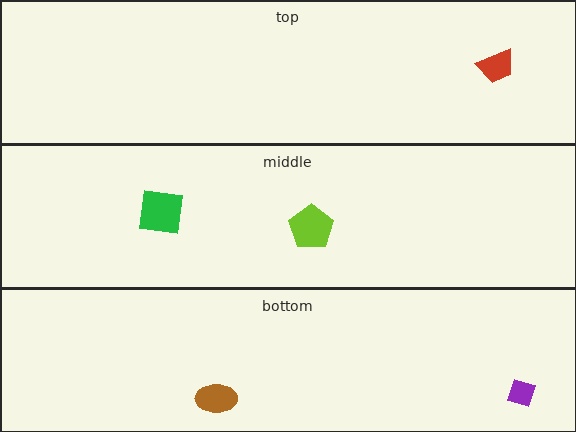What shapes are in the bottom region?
The purple diamond, the brown ellipse.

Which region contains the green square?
The middle region.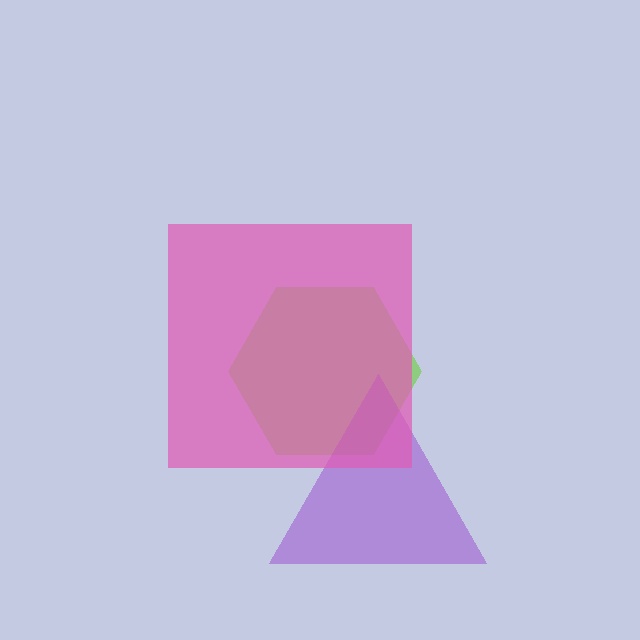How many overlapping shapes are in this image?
There are 3 overlapping shapes in the image.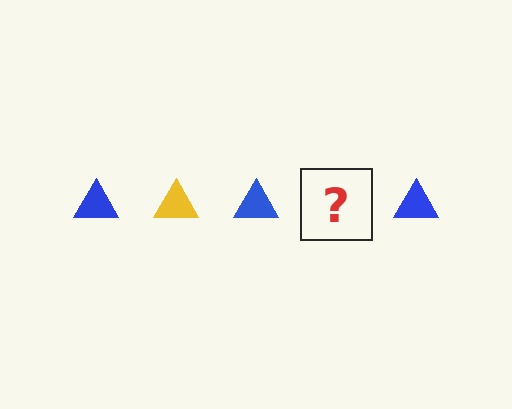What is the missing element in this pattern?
The missing element is a yellow triangle.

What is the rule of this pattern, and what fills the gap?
The rule is that the pattern cycles through blue, yellow triangles. The gap should be filled with a yellow triangle.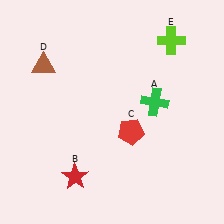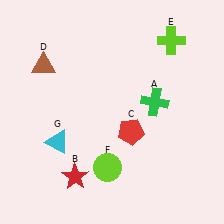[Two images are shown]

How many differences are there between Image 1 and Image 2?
There are 2 differences between the two images.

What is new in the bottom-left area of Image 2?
A cyan triangle (G) was added in the bottom-left area of Image 2.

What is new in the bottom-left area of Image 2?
A lime circle (F) was added in the bottom-left area of Image 2.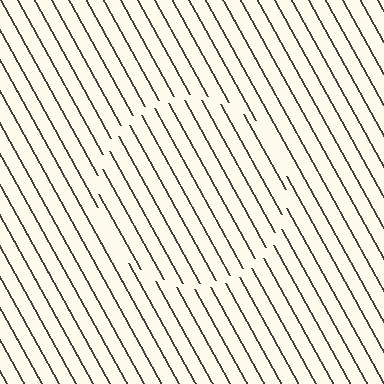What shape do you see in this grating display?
An illusory circle. The interior of the shape contains the same grating, shifted by half a period — the contour is defined by the phase discontinuity where line-ends from the inner and outer gratings abut.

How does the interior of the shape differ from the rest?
The interior of the shape contains the same grating, shifted by half a period — the contour is defined by the phase discontinuity where line-ends from the inner and outer gratings abut.